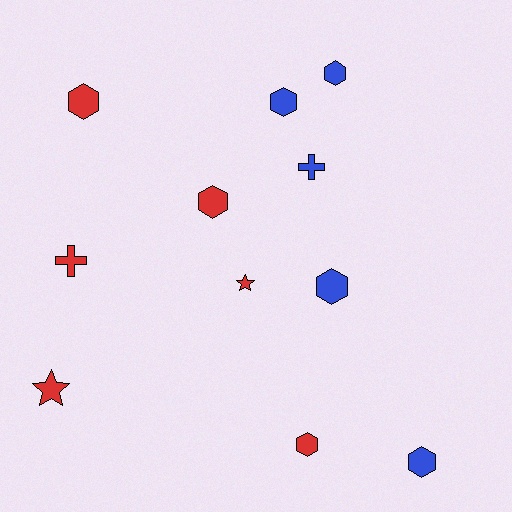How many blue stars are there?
There are no blue stars.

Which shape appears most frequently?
Hexagon, with 7 objects.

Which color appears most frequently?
Red, with 6 objects.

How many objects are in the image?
There are 11 objects.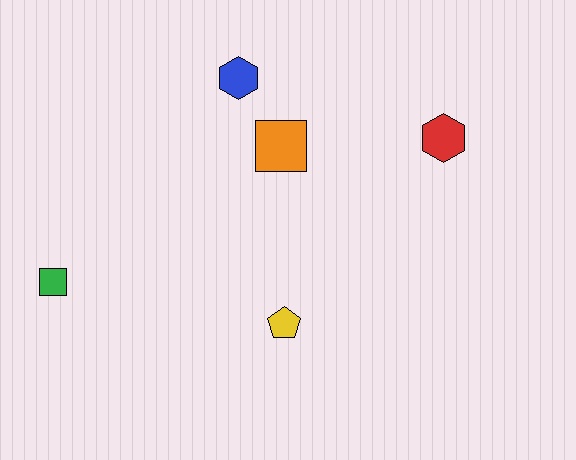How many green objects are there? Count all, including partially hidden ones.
There is 1 green object.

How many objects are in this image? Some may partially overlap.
There are 5 objects.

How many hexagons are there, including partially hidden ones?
There are 2 hexagons.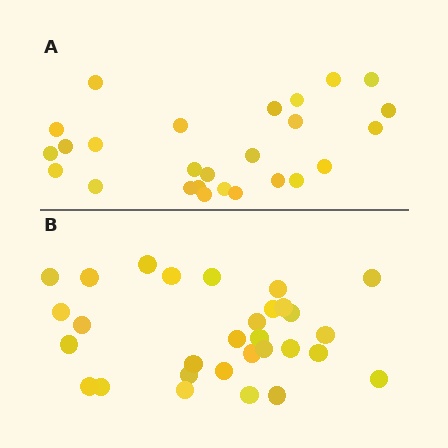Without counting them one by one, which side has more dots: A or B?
Region B (the bottom region) has more dots.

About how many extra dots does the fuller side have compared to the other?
Region B has about 4 more dots than region A.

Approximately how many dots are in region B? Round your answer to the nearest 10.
About 30 dots.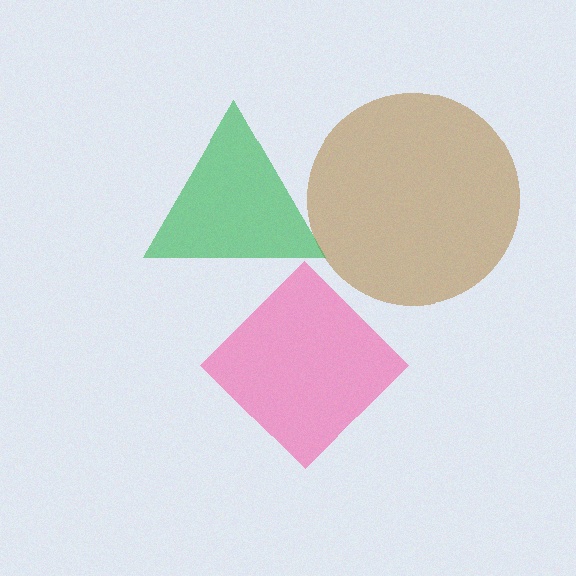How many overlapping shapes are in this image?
There are 3 overlapping shapes in the image.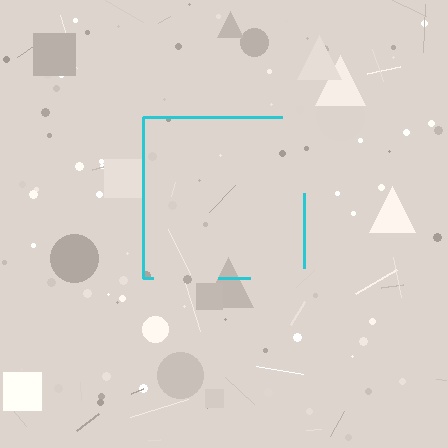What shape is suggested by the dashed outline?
The dashed outline suggests a square.